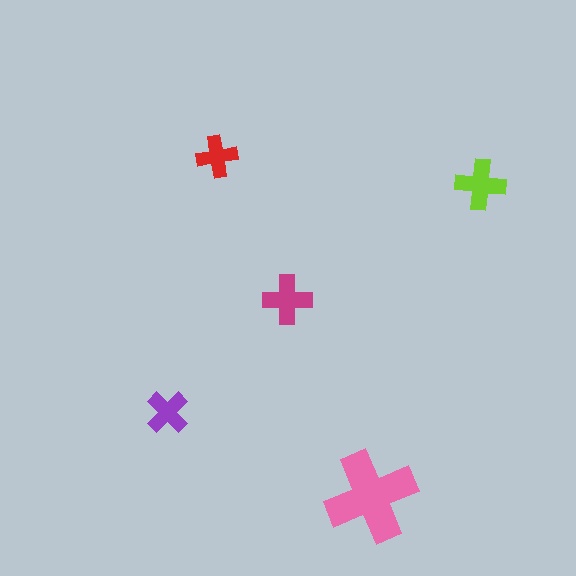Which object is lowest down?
The pink cross is bottommost.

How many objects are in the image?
There are 5 objects in the image.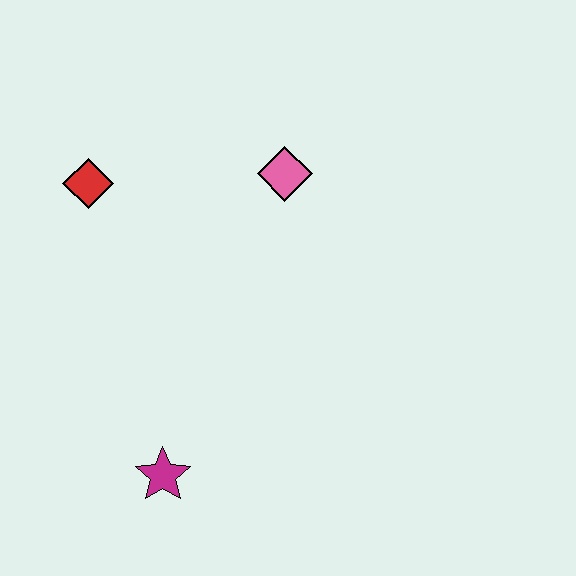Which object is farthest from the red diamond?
The magenta star is farthest from the red diamond.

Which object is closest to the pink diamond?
The red diamond is closest to the pink diamond.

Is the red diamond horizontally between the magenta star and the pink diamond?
No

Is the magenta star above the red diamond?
No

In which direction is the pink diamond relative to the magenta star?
The pink diamond is above the magenta star.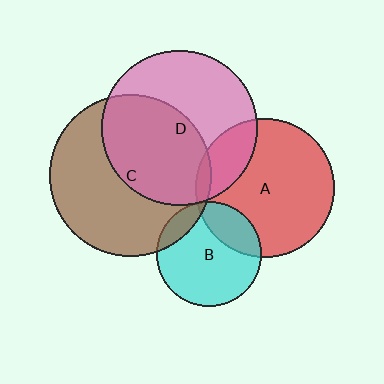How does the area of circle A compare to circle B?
Approximately 1.8 times.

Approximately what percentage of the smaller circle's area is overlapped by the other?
Approximately 5%.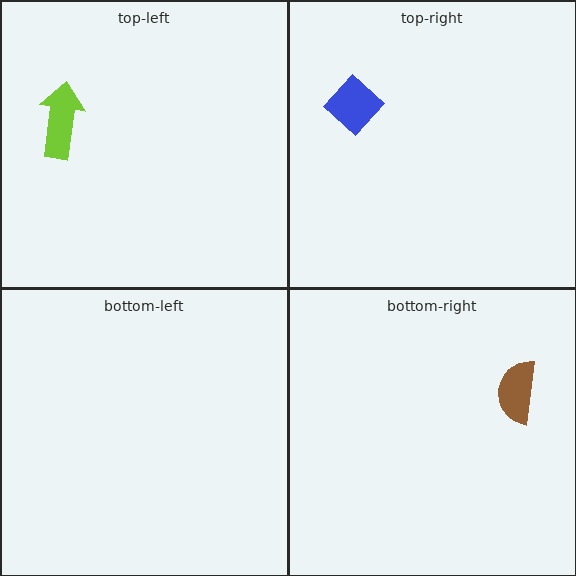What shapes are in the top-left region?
The lime arrow.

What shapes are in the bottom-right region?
The brown semicircle.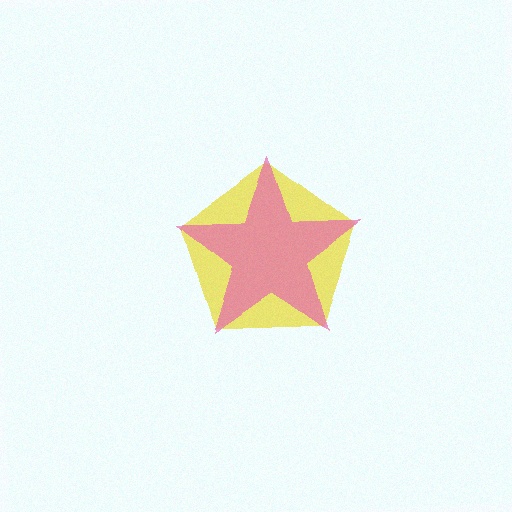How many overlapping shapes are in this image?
There are 2 overlapping shapes in the image.